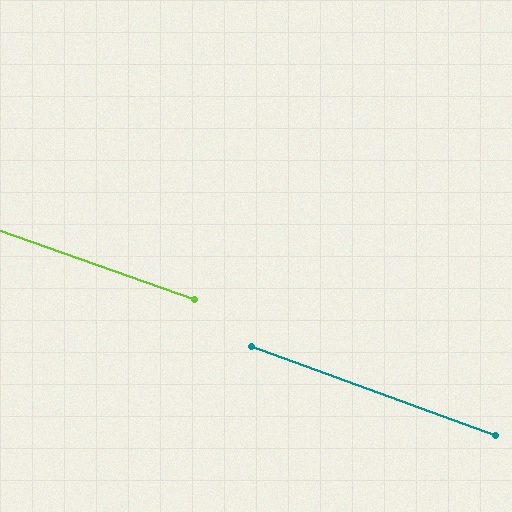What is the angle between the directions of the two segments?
Approximately 1 degree.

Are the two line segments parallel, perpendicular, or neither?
Parallel — their directions differ by only 0.7°.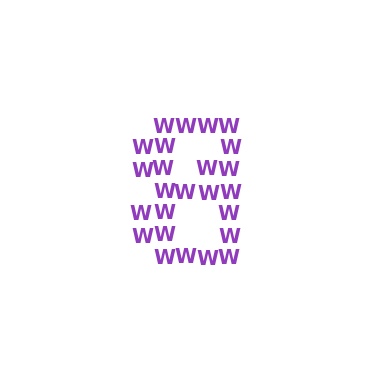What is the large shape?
The large shape is the digit 8.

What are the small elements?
The small elements are letter W's.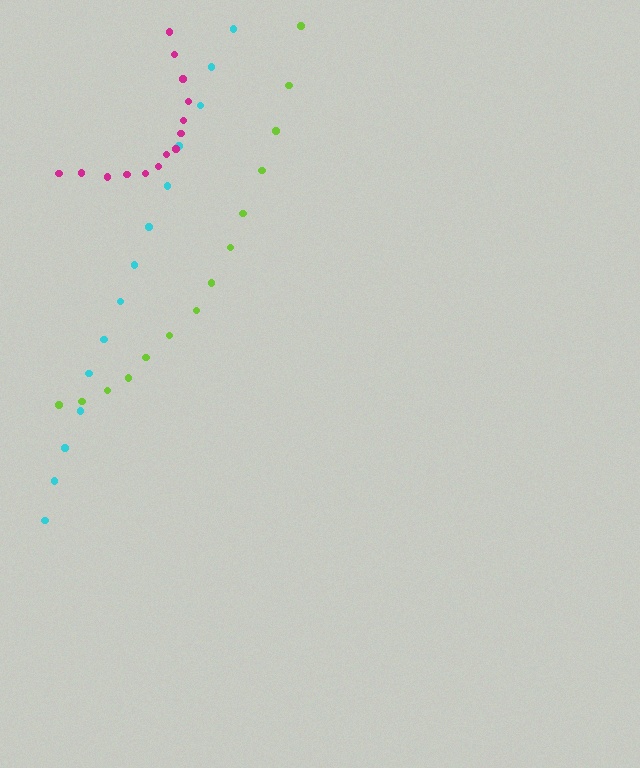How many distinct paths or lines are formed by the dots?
There are 3 distinct paths.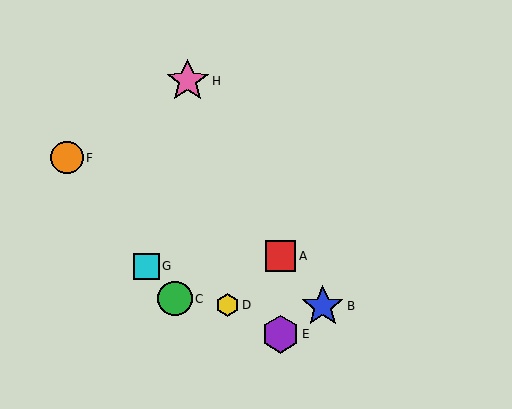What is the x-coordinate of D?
Object D is at x≈227.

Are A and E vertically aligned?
Yes, both are at x≈280.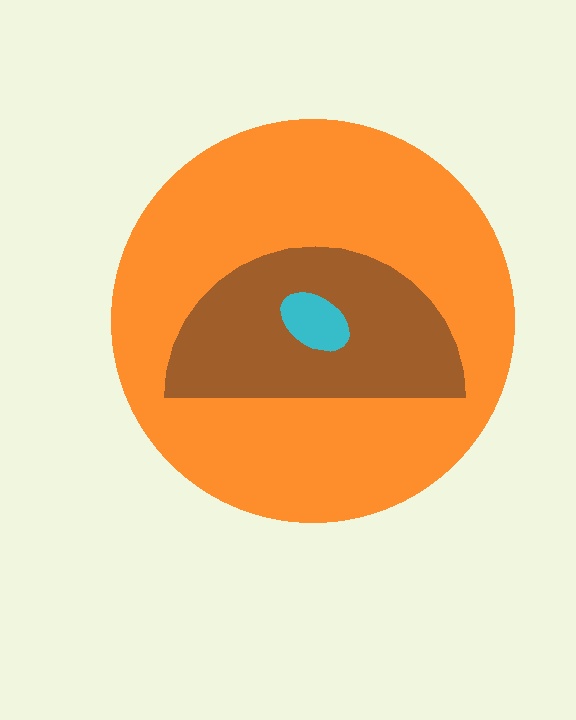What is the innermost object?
The cyan ellipse.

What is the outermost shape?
The orange circle.